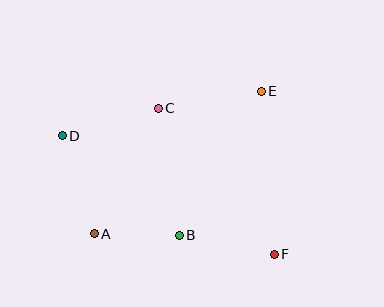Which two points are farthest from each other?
Points D and F are farthest from each other.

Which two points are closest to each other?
Points A and B are closest to each other.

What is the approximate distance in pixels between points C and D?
The distance between C and D is approximately 100 pixels.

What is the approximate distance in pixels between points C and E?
The distance between C and E is approximately 104 pixels.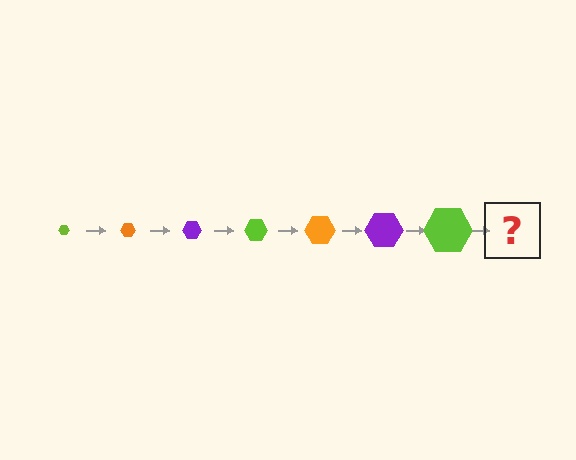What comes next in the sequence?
The next element should be an orange hexagon, larger than the previous one.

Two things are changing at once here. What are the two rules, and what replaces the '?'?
The two rules are that the hexagon grows larger each step and the color cycles through lime, orange, and purple. The '?' should be an orange hexagon, larger than the previous one.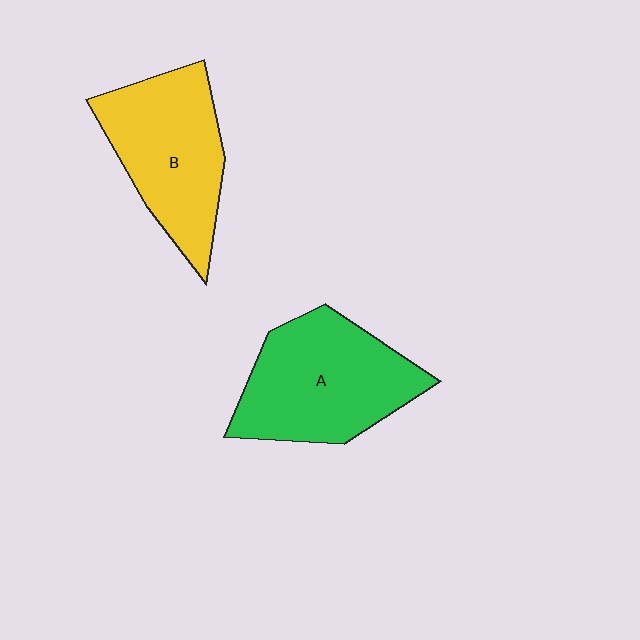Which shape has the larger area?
Shape A (green).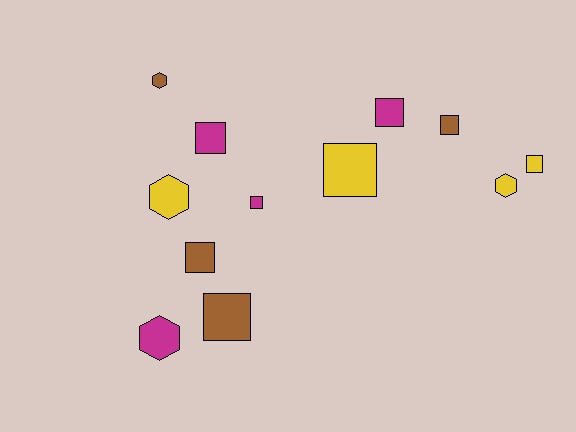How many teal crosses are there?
There are no teal crosses.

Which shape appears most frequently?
Square, with 8 objects.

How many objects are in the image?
There are 12 objects.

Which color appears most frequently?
Magenta, with 4 objects.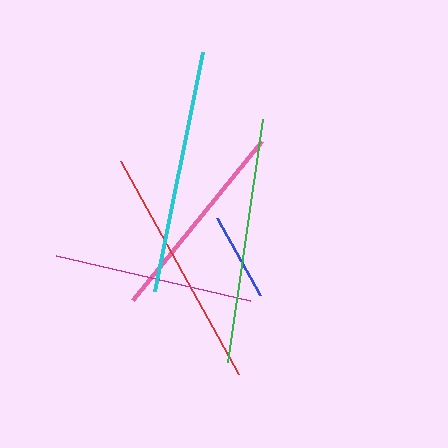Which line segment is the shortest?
The blue line is the shortest at approximately 88 pixels.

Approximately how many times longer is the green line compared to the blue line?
The green line is approximately 2.8 times the length of the blue line.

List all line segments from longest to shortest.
From longest to shortest: green, cyan, red, pink, magenta, blue.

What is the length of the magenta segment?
The magenta segment is approximately 199 pixels long.